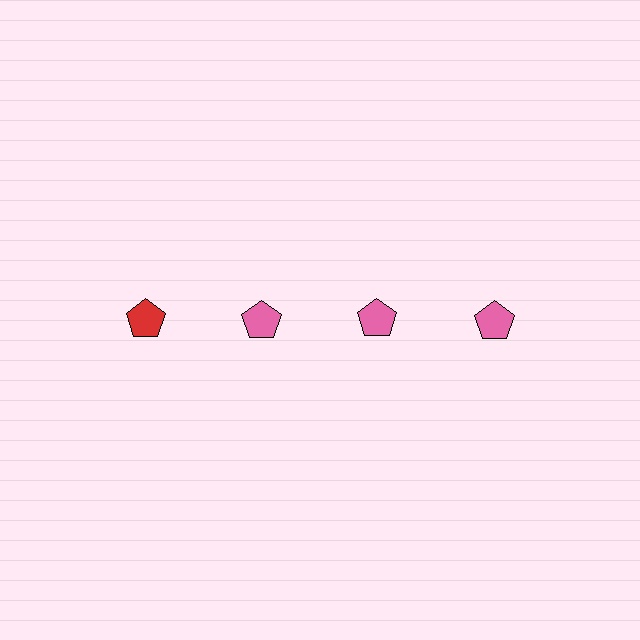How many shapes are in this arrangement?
There are 4 shapes arranged in a grid pattern.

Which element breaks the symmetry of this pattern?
The red pentagon in the top row, leftmost column breaks the symmetry. All other shapes are pink pentagons.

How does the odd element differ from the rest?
It has a different color: red instead of pink.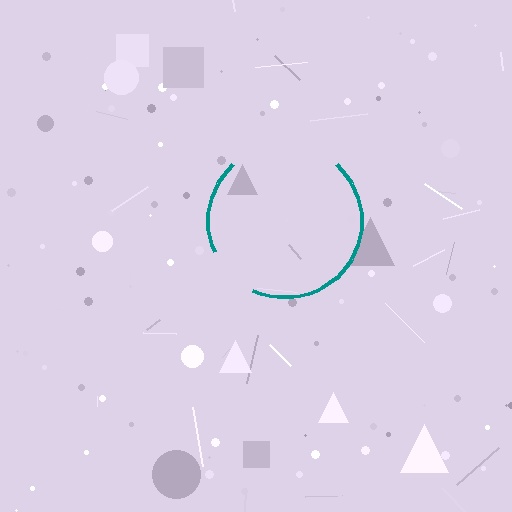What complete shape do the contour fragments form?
The contour fragments form a circle.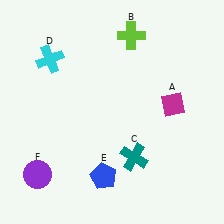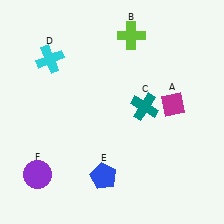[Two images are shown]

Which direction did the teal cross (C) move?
The teal cross (C) moved up.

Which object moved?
The teal cross (C) moved up.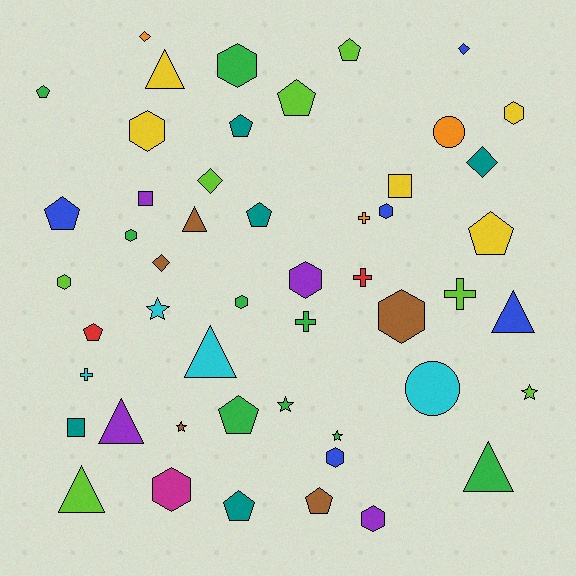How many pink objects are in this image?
There are no pink objects.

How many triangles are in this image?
There are 7 triangles.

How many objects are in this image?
There are 50 objects.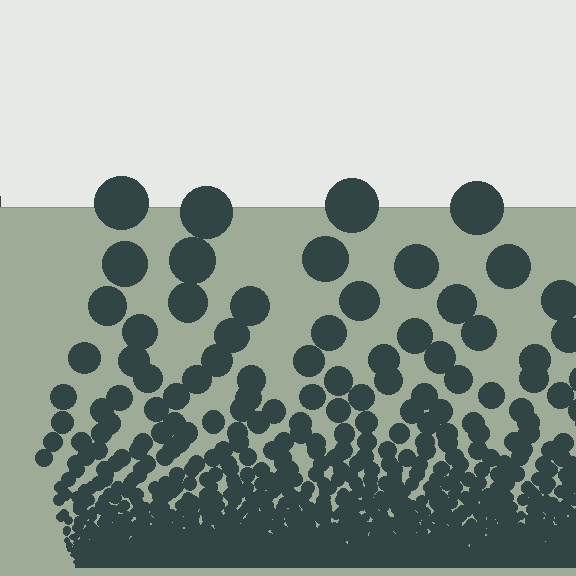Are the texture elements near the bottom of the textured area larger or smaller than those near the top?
Smaller. The gradient is inverted — elements near the bottom are smaller and denser.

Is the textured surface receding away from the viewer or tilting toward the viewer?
The surface appears to tilt toward the viewer. Texture elements get larger and sparser toward the top.